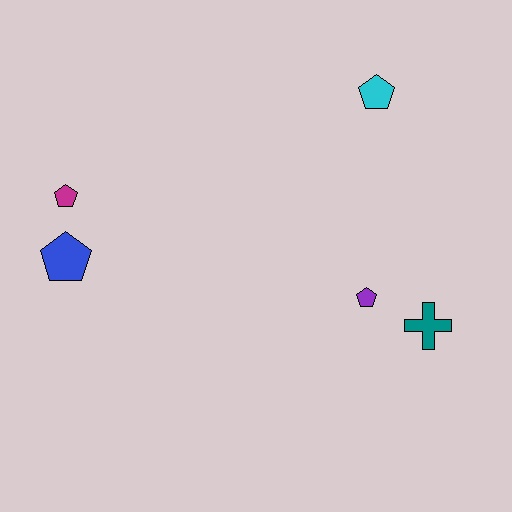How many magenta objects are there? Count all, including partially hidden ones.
There is 1 magenta object.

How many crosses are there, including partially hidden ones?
There is 1 cross.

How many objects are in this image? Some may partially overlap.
There are 5 objects.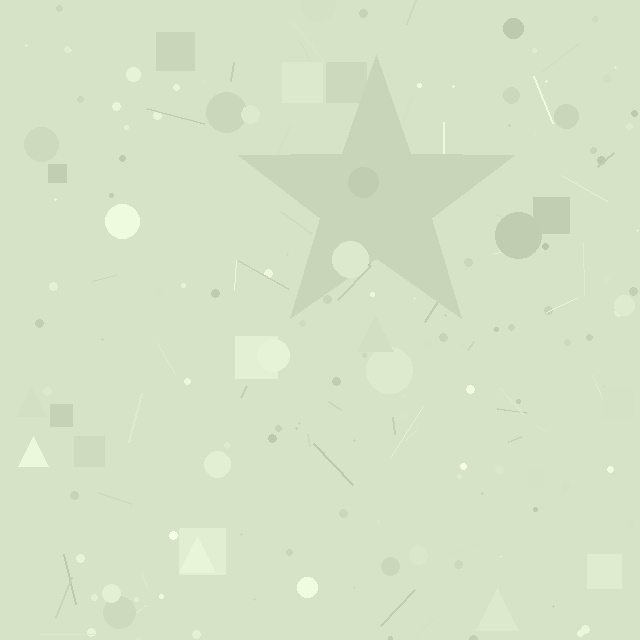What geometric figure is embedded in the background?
A star is embedded in the background.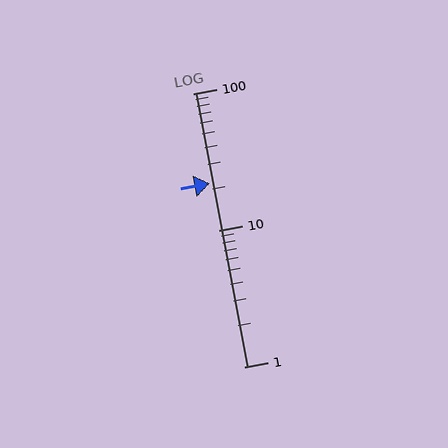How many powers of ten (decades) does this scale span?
The scale spans 2 decades, from 1 to 100.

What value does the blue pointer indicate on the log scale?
The pointer indicates approximately 22.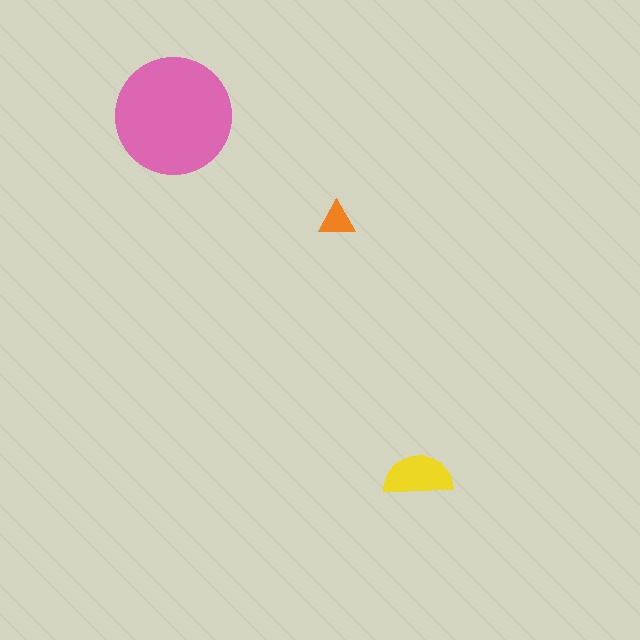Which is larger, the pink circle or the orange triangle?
The pink circle.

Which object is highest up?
The pink circle is topmost.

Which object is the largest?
The pink circle.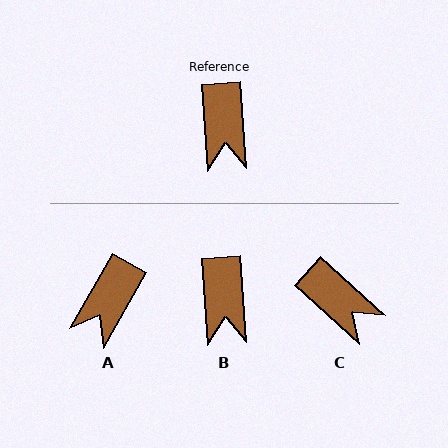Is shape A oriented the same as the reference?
No, it is off by about 33 degrees.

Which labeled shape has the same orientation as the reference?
B.